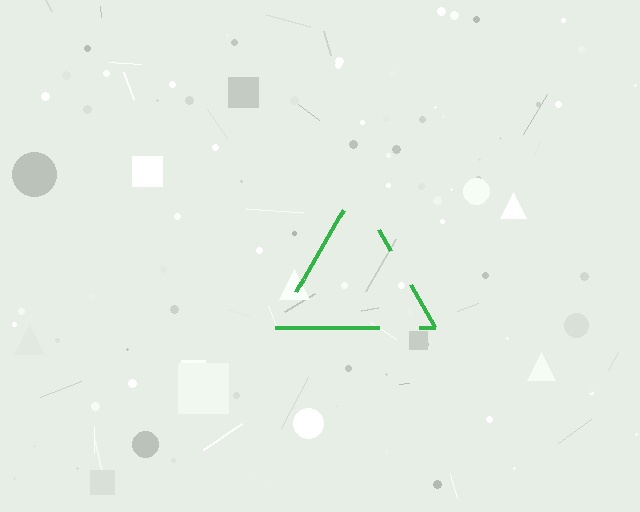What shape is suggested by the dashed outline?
The dashed outline suggests a triangle.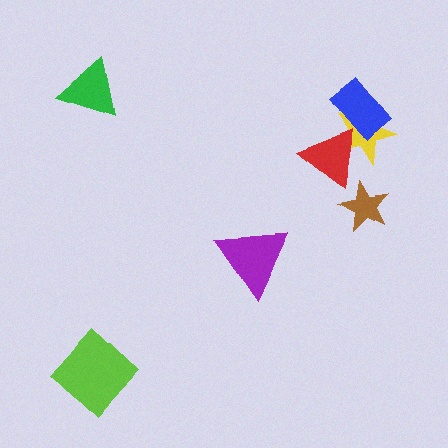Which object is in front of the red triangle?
The blue rectangle is in front of the red triangle.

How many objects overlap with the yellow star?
2 objects overlap with the yellow star.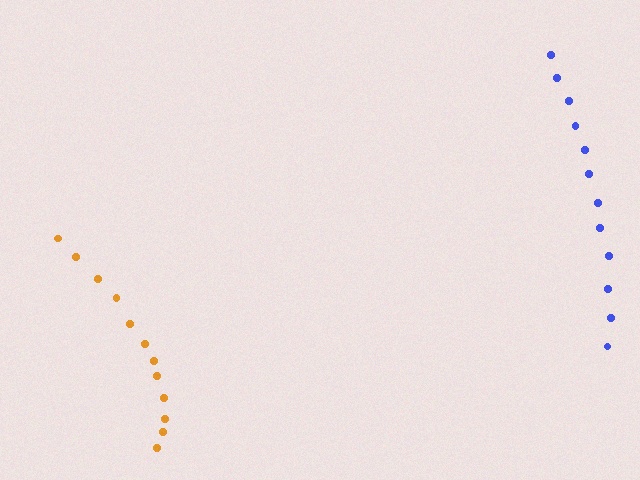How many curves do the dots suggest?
There are 2 distinct paths.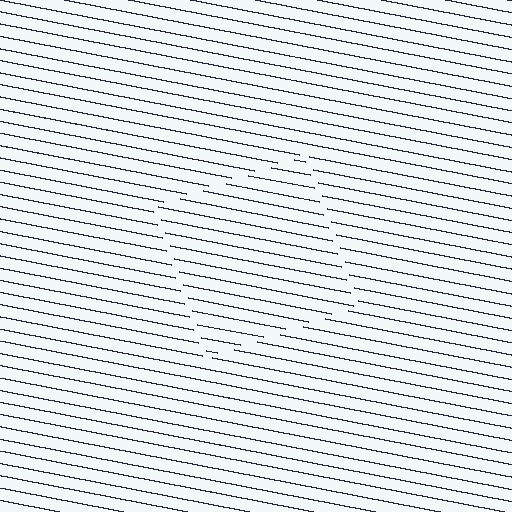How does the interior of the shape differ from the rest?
The interior of the shape contains the same grating, shifted by half a period — the contour is defined by the phase discontinuity where line-ends from the inner and outer gratings abut.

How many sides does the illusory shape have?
4 sides — the line-ends trace a square.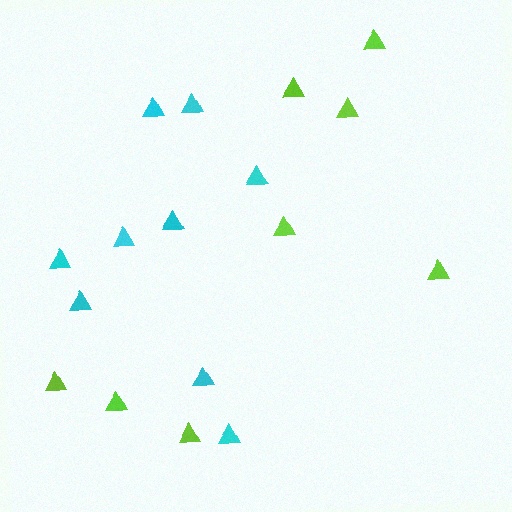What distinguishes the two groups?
There are 2 groups: one group of cyan triangles (9) and one group of lime triangles (8).